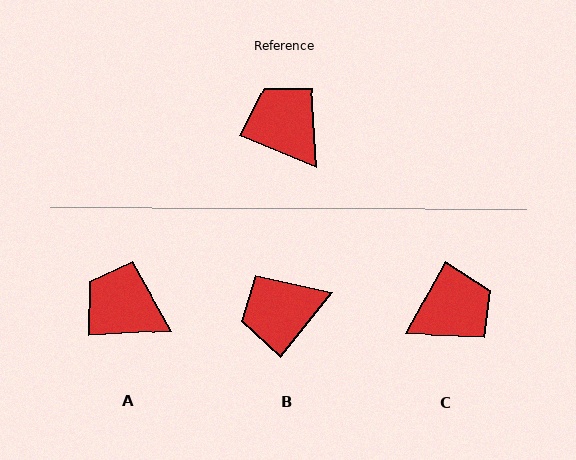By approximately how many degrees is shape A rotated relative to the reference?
Approximately 26 degrees counter-clockwise.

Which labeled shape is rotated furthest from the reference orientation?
C, about 96 degrees away.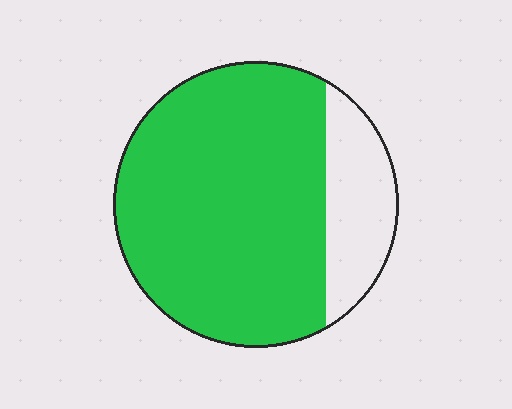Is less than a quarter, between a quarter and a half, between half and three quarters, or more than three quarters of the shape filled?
More than three quarters.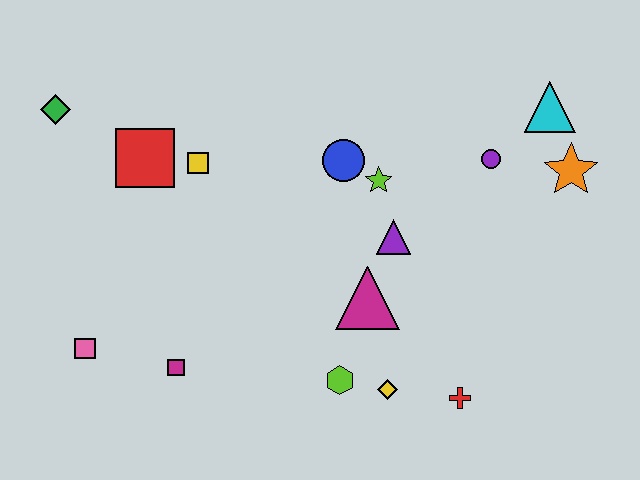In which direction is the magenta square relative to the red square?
The magenta square is below the red square.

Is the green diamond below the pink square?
No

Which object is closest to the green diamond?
The red square is closest to the green diamond.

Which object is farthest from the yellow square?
The orange star is farthest from the yellow square.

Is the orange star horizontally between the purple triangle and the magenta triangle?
No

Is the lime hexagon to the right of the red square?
Yes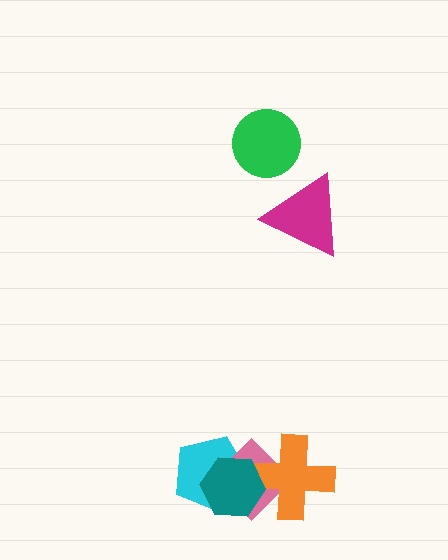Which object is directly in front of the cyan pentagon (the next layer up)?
The pink diamond is directly in front of the cyan pentagon.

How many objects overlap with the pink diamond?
3 objects overlap with the pink diamond.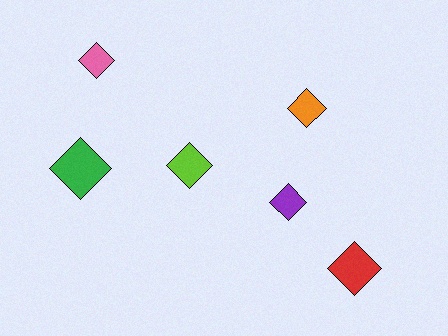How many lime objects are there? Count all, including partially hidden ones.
There is 1 lime object.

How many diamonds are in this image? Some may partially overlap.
There are 6 diamonds.